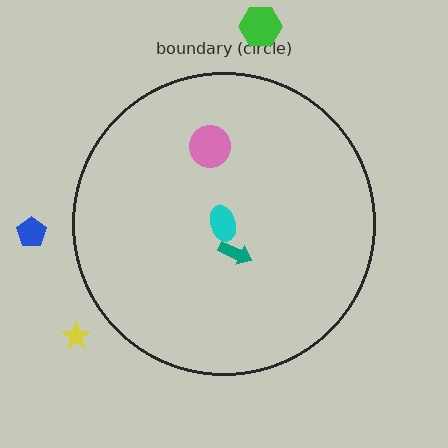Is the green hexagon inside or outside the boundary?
Outside.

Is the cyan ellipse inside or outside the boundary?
Inside.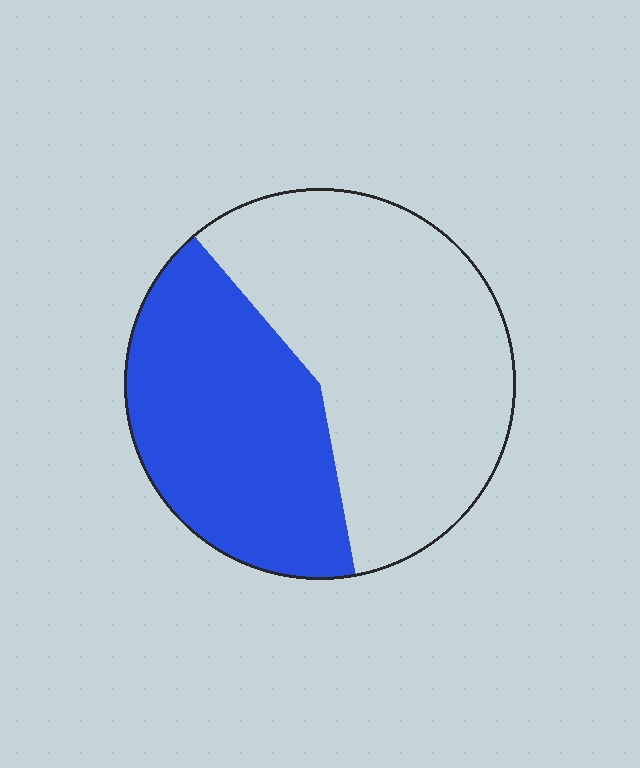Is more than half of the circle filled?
No.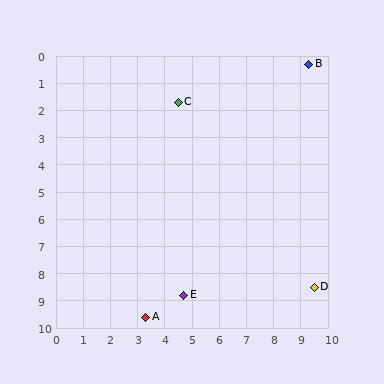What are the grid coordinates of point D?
Point D is at approximately (9.5, 8.5).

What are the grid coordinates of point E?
Point E is at approximately (4.7, 8.8).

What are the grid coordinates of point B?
Point B is at approximately (9.3, 0.3).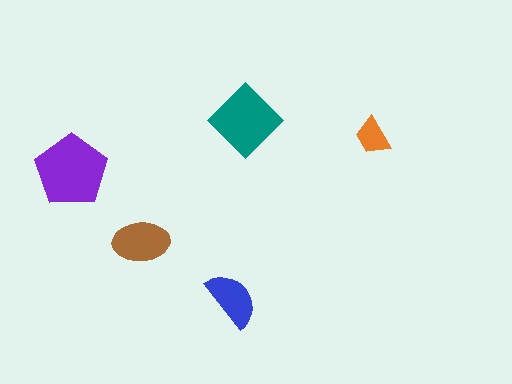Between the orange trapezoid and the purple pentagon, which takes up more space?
The purple pentagon.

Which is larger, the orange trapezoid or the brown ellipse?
The brown ellipse.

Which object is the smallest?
The orange trapezoid.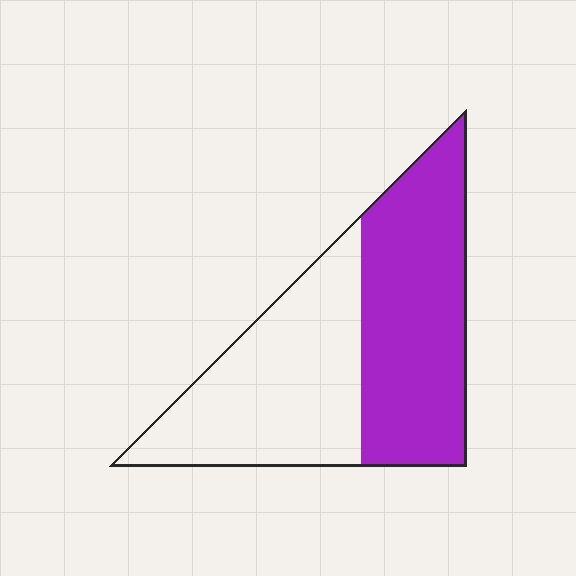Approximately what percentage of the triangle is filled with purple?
Approximately 50%.